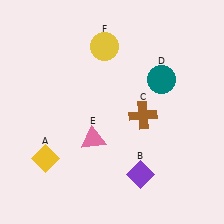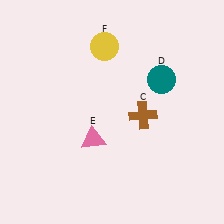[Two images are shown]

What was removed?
The yellow diamond (A), the purple diamond (B) were removed in Image 2.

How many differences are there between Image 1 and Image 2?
There are 2 differences between the two images.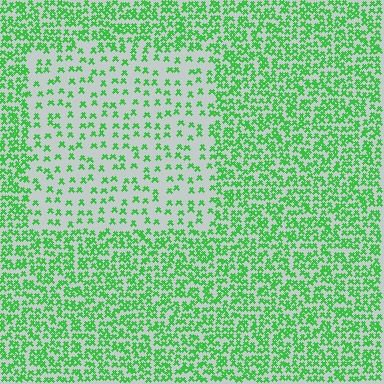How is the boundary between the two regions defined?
The boundary is defined by a change in element density (approximately 2.4x ratio). All elements are the same color, size, and shape.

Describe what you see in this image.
The image contains small green elements arranged at two different densities. A rectangle-shaped region is visible where the elements are less densely packed than the surrounding area.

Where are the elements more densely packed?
The elements are more densely packed outside the rectangle boundary.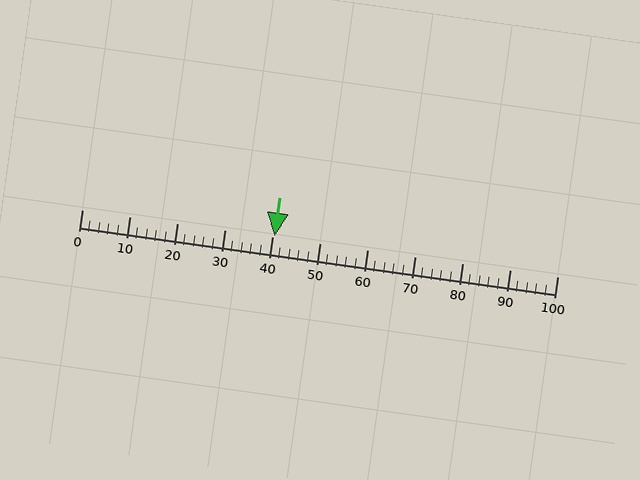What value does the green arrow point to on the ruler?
The green arrow points to approximately 40.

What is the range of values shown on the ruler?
The ruler shows values from 0 to 100.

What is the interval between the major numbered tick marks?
The major tick marks are spaced 10 units apart.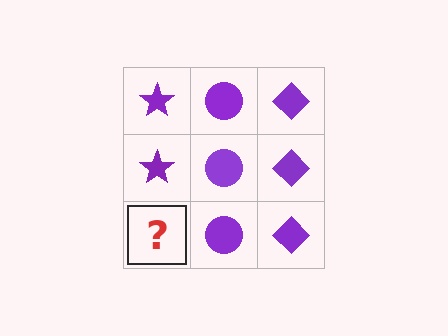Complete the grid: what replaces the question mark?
The question mark should be replaced with a purple star.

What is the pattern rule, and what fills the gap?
The rule is that each column has a consistent shape. The gap should be filled with a purple star.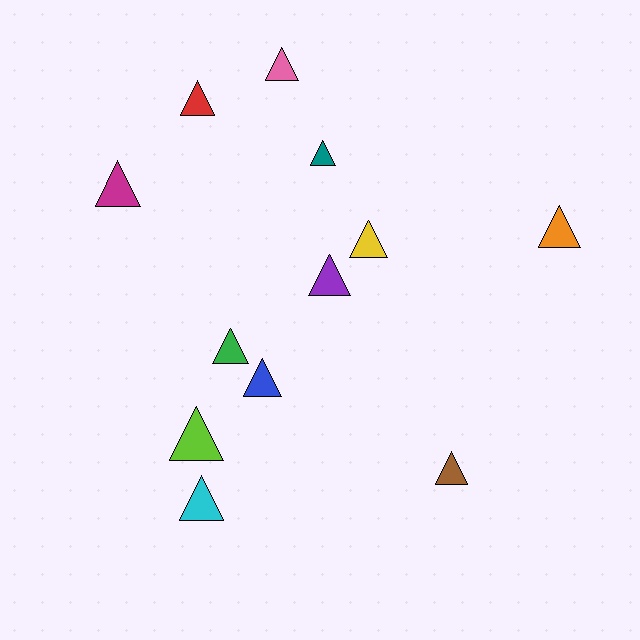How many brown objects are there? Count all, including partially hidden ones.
There is 1 brown object.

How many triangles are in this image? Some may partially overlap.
There are 12 triangles.